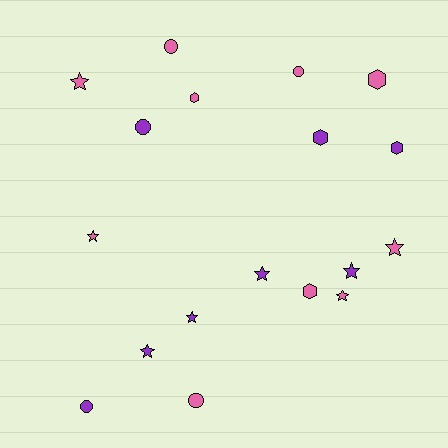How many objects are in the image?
There are 18 objects.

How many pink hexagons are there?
There are 3 pink hexagons.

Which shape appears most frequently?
Star, with 8 objects.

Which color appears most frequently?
Pink, with 10 objects.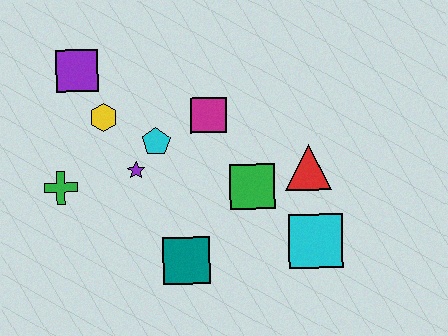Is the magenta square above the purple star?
Yes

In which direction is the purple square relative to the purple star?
The purple square is above the purple star.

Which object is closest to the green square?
The red triangle is closest to the green square.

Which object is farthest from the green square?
The purple square is farthest from the green square.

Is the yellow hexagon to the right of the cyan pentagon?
No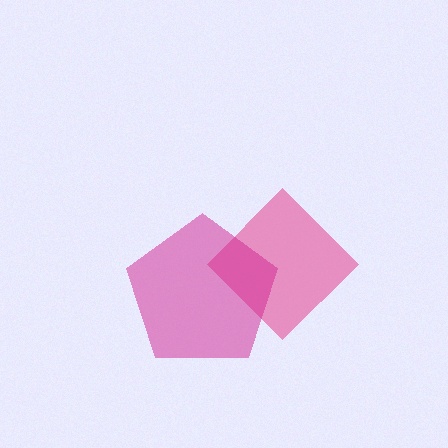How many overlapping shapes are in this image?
There are 2 overlapping shapes in the image.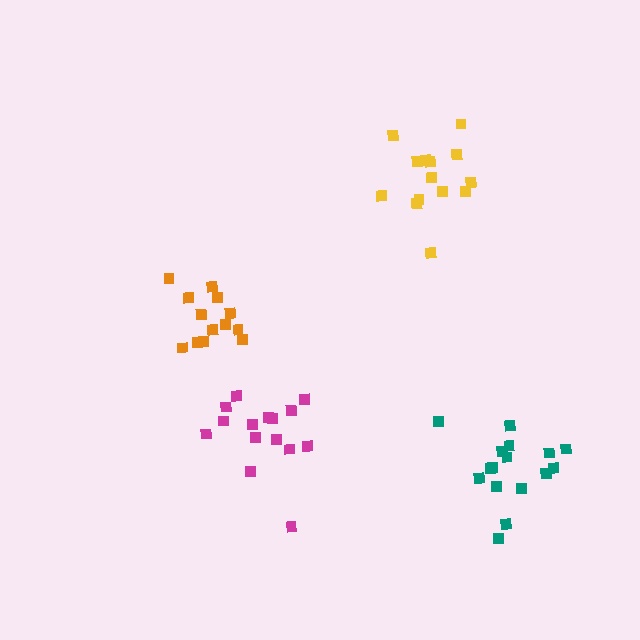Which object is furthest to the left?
The orange cluster is leftmost.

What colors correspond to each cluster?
The clusters are colored: yellow, magenta, orange, teal.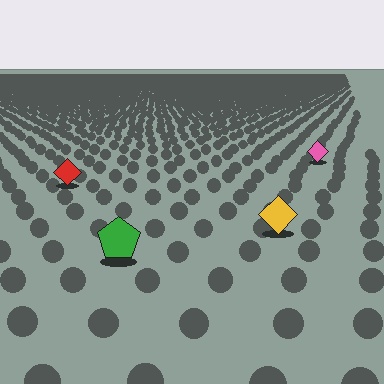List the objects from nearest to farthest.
From nearest to farthest: the green pentagon, the yellow diamond, the red diamond, the pink diamond.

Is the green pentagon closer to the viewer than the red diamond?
Yes. The green pentagon is closer — you can tell from the texture gradient: the ground texture is coarser near it.